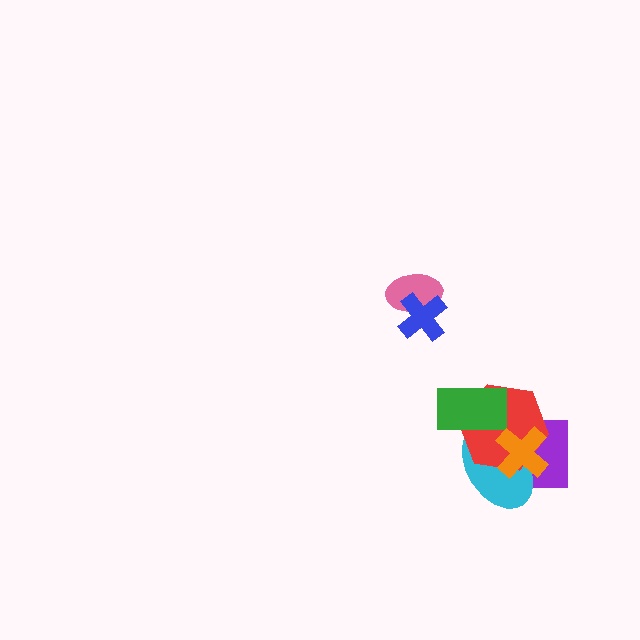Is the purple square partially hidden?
Yes, it is partially covered by another shape.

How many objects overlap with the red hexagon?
4 objects overlap with the red hexagon.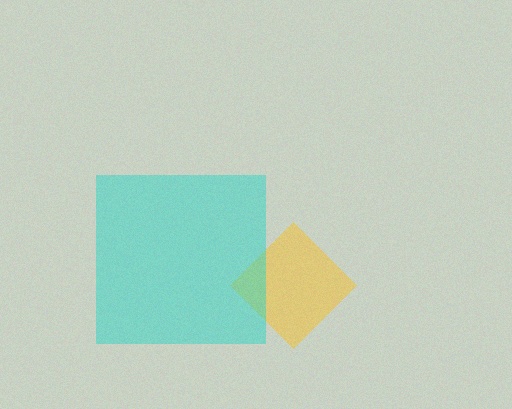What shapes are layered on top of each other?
The layered shapes are: a yellow diamond, a cyan square.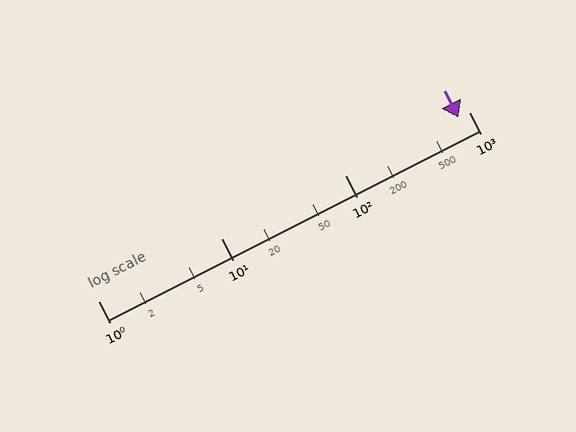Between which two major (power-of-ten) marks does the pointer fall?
The pointer is between 100 and 1000.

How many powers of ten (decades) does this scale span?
The scale spans 3 decades, from 1 to 1000.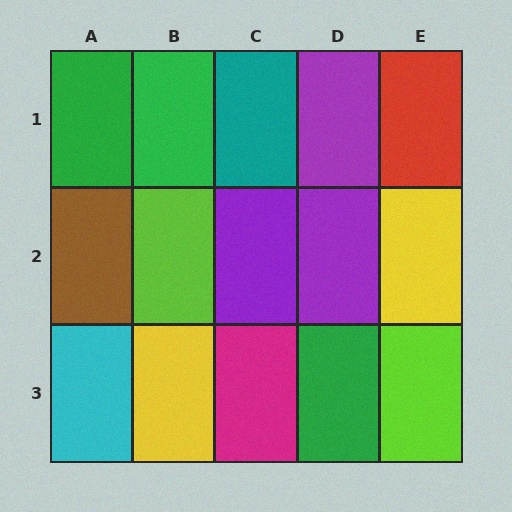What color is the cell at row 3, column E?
Lime.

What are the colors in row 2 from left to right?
Brown, lime, purple, purple, yellow.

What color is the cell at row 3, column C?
Magenta.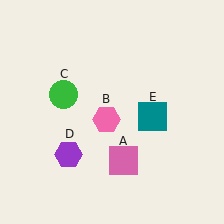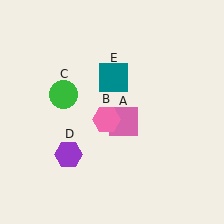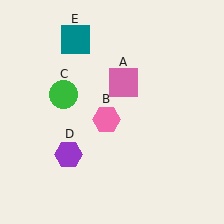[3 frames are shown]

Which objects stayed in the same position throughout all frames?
Pink hexagon (object B) and green circle (object C) and purple hexagon (object D) remained stationary.